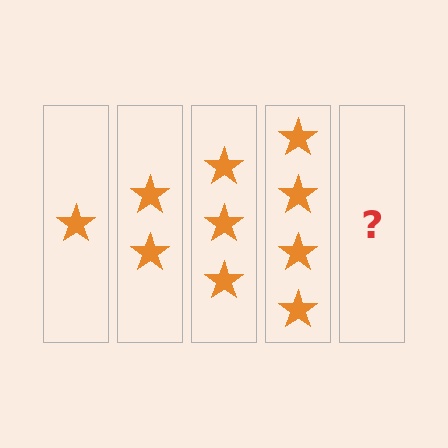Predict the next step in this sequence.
The next step is 5 stars.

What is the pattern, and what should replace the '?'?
The pattern is that each step adds one more star. The '?' should be 5 stars.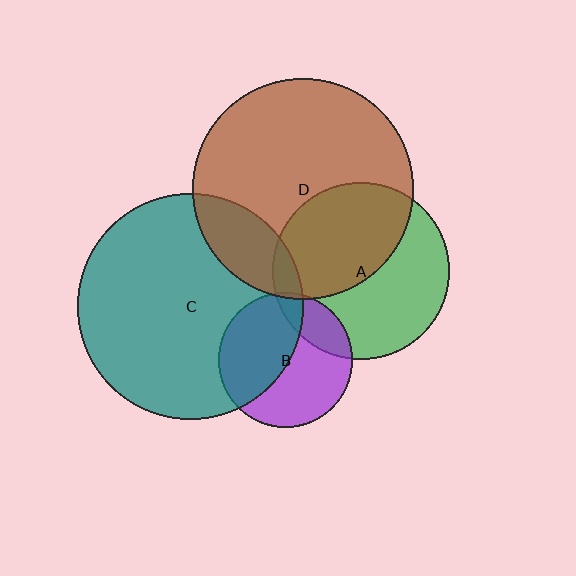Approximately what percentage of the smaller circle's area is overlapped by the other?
Approximately 20%.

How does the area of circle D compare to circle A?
Approximately 1.6 times.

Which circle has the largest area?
Circle C (teal).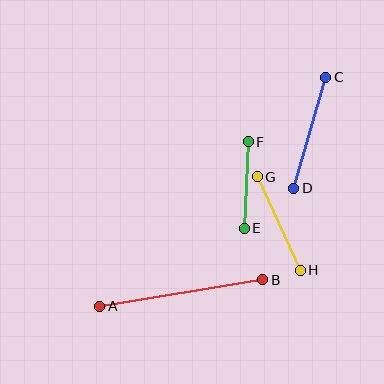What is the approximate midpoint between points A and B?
The midpoint is at approximately (181, 293) pixels.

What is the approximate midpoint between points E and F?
The midpoint is at approximately (246, 185) pixels.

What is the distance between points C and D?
The distance is approximately 116 pixels.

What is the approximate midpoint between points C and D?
The midpoint is at approximately (310, 133) pixels.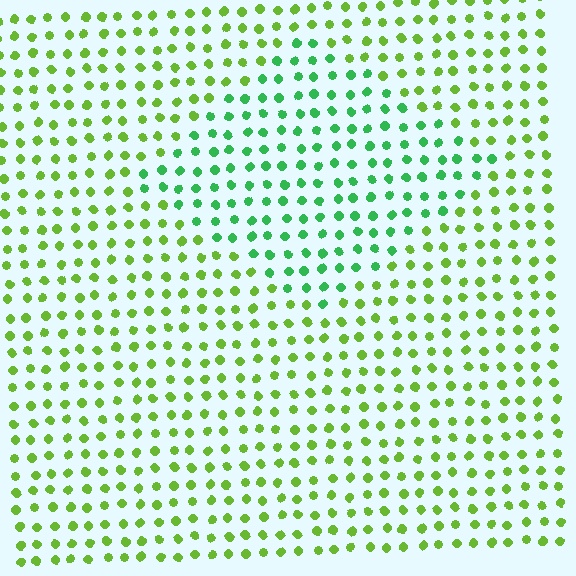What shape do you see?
I see a diamond.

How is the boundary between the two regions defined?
The boundary is defined purely by a slight shift in hue (about 38 degrees). Spacing, size, and orientation are identical on both sides.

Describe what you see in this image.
The image is filled with small lime elements in a uniform arrangement. A diamond-shaped region is visible where the elements are tinted to a slightly different hue, forming a subtle color boundary.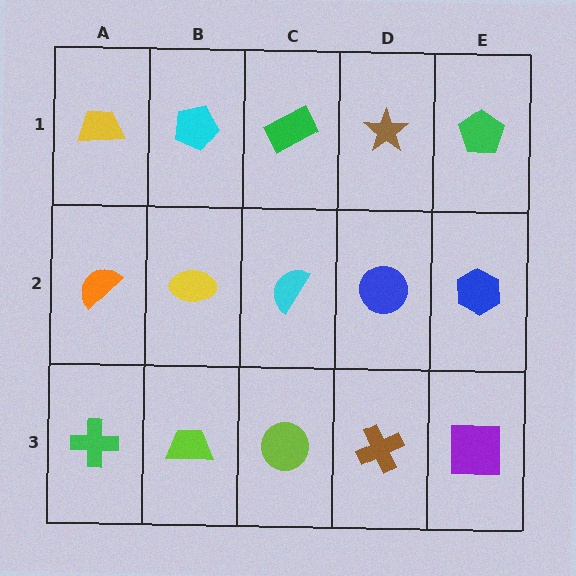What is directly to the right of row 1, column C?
A brown star.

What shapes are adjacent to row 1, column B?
A yellow ellipse (row 2, column B), a yellow trapezoid (row 1, column A), a green rectangle (row 1, column C).